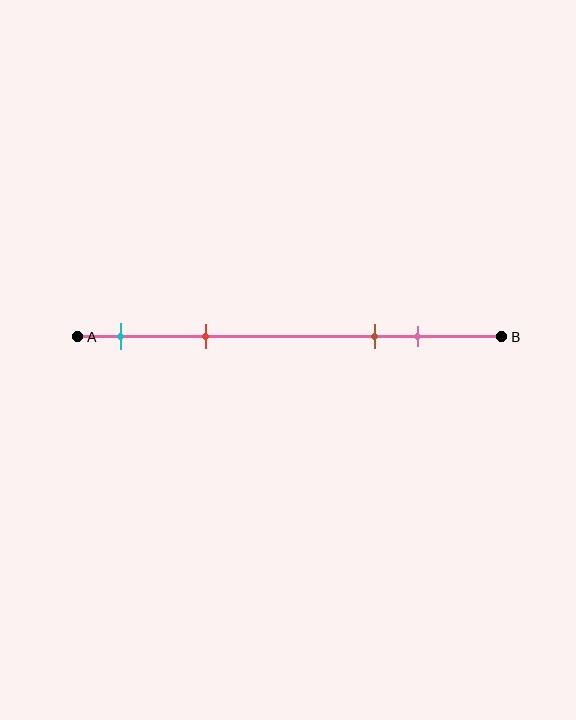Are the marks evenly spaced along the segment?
No, the marks are not evenly spaced.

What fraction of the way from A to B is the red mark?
The red mark is approximately 30% (0.3) of the way from A to B.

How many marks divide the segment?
There are 4 marks dividing the segment.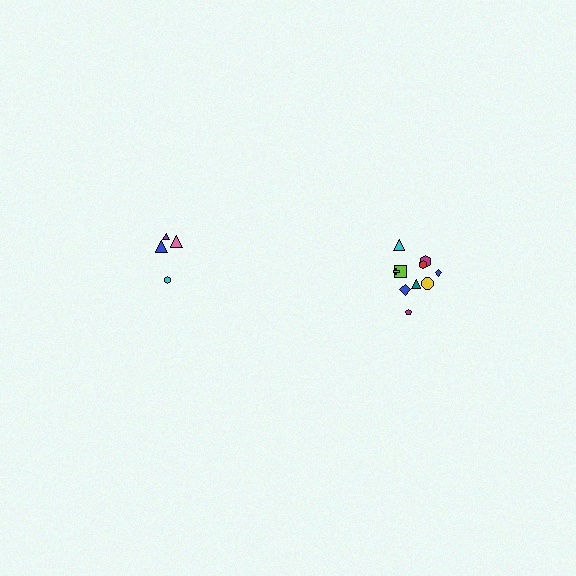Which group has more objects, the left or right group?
The right group.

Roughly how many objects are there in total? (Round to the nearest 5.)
Roughly 15 objects in total.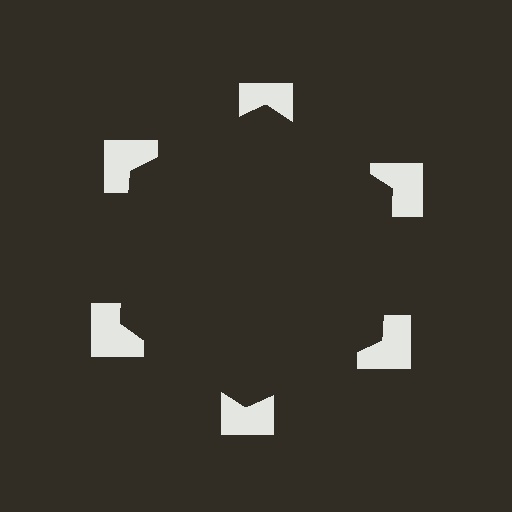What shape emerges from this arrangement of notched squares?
An illusory hexagon — its edges are inferred from the aligned wedge cuts in the notched squares, not physically drawn.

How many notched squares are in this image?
There are 6 — one at each vertex of the illusory hexagon.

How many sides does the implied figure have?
6 sides.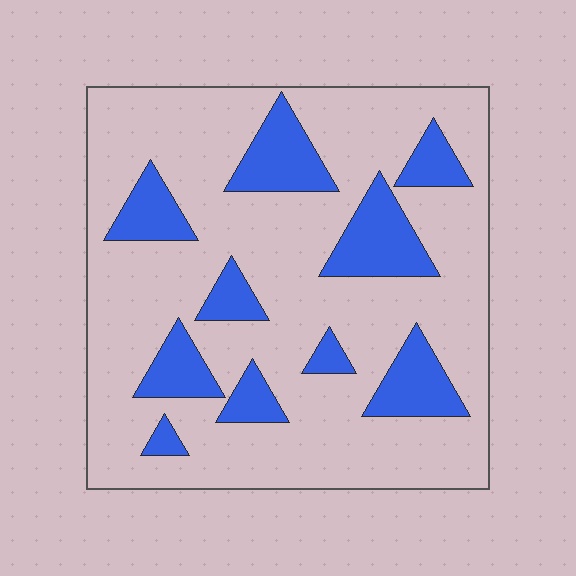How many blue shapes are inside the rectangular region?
10.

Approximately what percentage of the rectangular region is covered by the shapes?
Approximately 20%.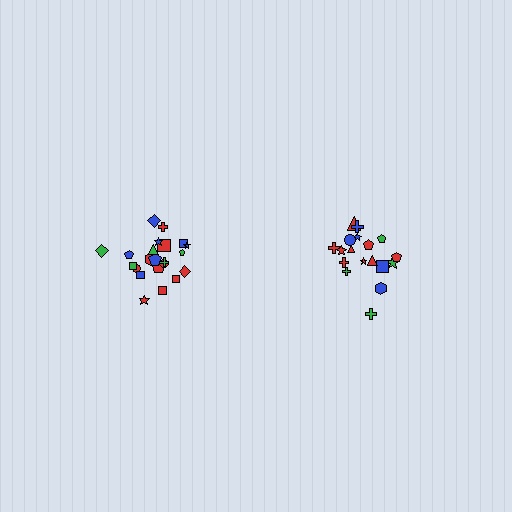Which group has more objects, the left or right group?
The left group.